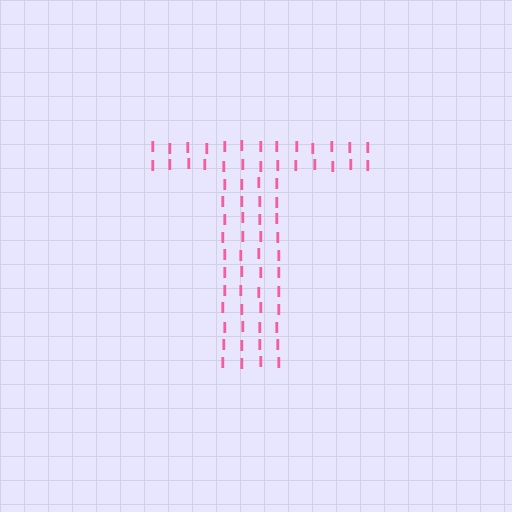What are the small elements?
The small elements are letter I's.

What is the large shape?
The large shape is the letter T.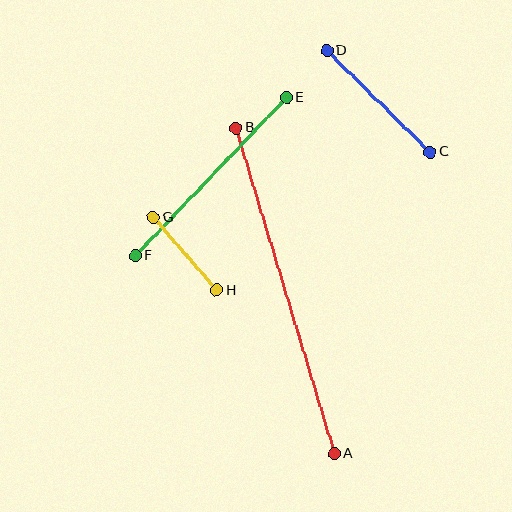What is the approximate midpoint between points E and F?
The midpoint is at approximately (211, 177) pixels.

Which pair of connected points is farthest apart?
Points A and B are farthest apart.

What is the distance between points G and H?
The distance is approximately 97 pixels.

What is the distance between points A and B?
The distance is approximately 340 pixels.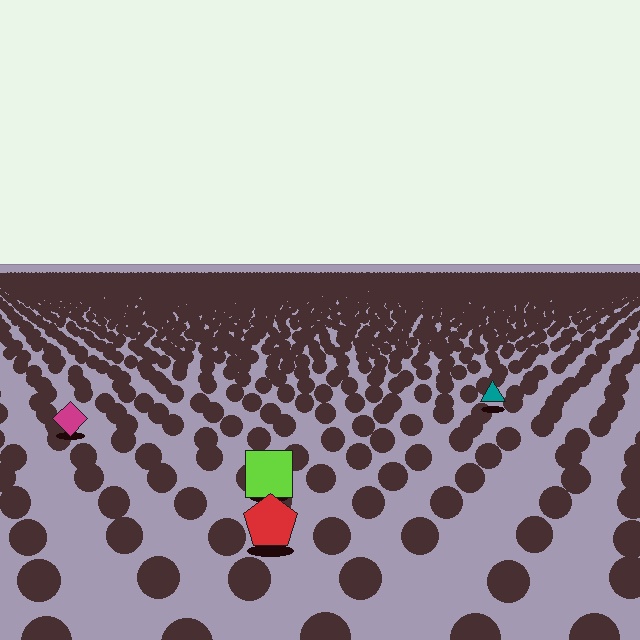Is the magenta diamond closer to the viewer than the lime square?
No. The lime square is closer — you can tell from the texture gradient: the ground texture is coarser near it.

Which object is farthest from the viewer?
The teal triangle is farthest from the viewer. It appears smaller and the ground texture around it is denser.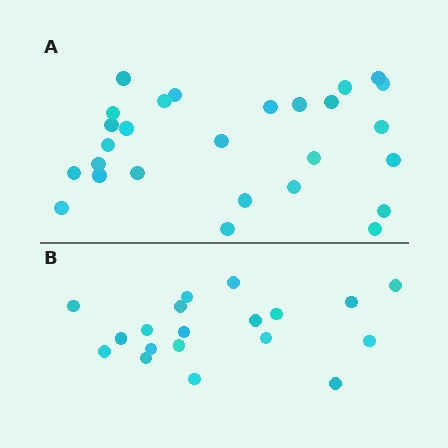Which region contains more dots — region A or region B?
Region A (the top region) has more dots.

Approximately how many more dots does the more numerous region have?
Region A has roughly 8 or so more dots than region B.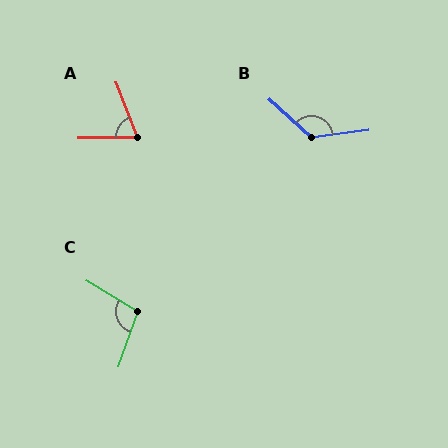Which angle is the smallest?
A, at approximately 70 degrees.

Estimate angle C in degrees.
Approximately 101 degrees.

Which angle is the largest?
B, at approximately 130 degrees.